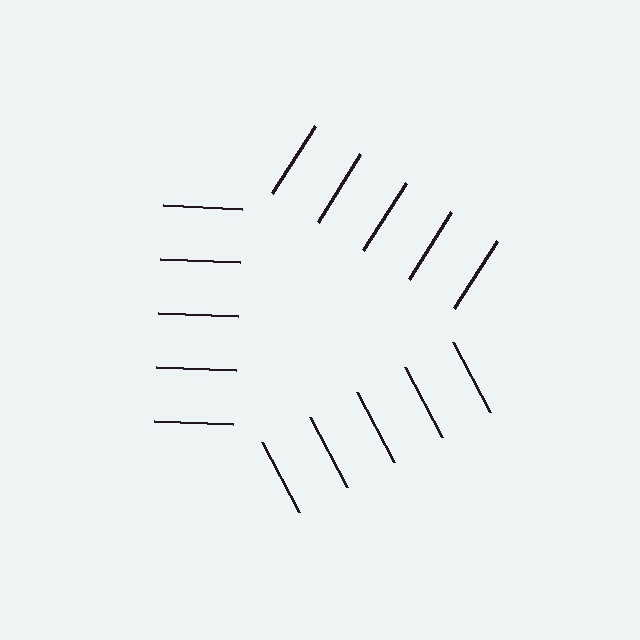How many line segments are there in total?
15 — 5 along each of the 3 edges.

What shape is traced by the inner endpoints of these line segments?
An illusory triangle — the line segments terminate on its edges but no continuous stroke is drawn.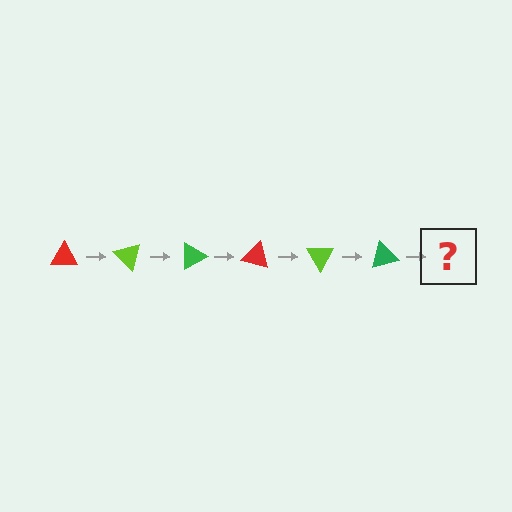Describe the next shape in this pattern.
It should be a red triangle, rotated 270 degrees from the start.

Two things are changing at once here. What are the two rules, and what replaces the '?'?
The two rules are that it rotates 45 degrees each step and the color cycles through red, lime, and green. The '?' should be a red triangle, rotated 270 degrees from the start.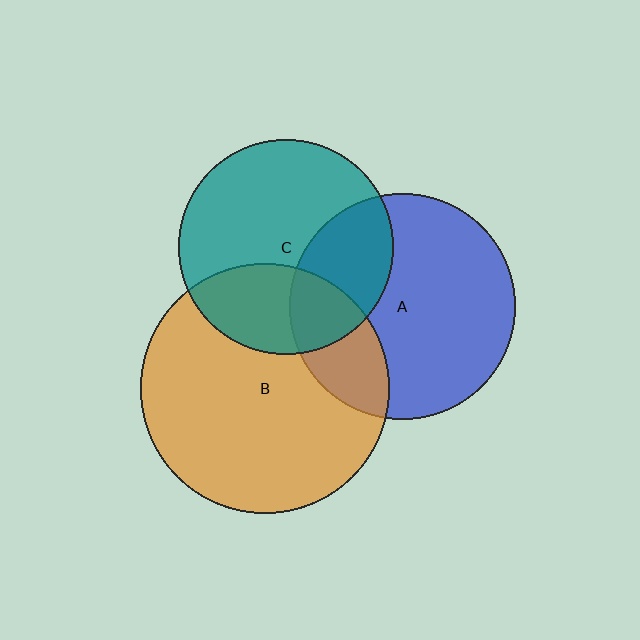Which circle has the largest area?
Circle B (orange).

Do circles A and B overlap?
Yes.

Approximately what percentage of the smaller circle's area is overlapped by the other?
Approximately 25%.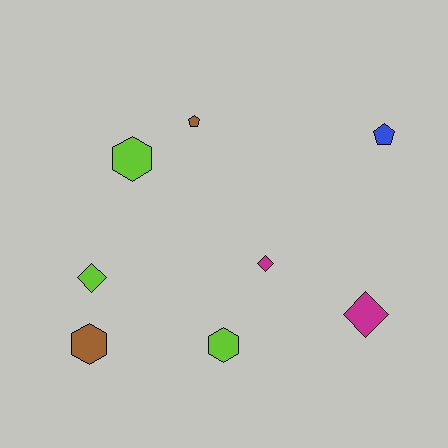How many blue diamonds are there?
There are no blue diamonds.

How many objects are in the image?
There are 8 objects.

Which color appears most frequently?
Lime, with 3 objects.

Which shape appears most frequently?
Diamond, with 3 objects.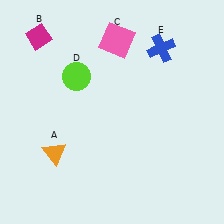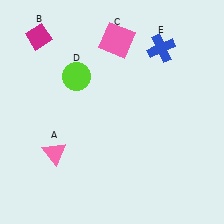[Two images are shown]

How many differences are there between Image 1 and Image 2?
There is 1 difference between the two images.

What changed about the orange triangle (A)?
In Image 1, A is orange. In Image 2, it changed to pink.